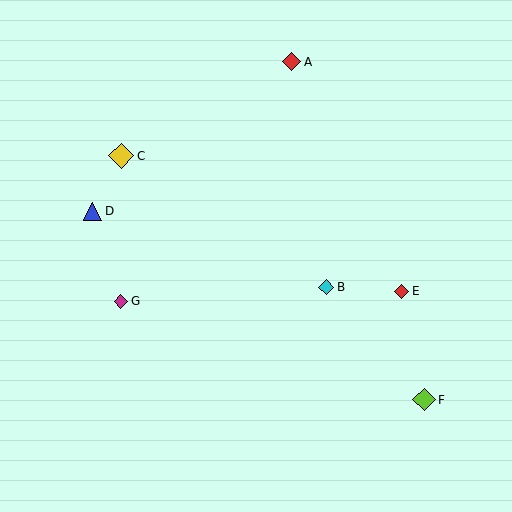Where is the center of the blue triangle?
The center of the blue triangle is at (92, 212).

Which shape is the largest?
The yellow diamond (labeled C) is the largest.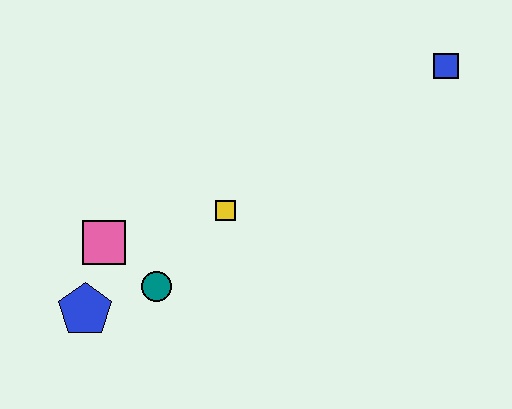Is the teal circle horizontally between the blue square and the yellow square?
No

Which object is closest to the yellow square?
The teal circle is closest to the yellow square.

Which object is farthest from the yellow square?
The blue square is farthest from the yellow square.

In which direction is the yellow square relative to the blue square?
The yellow square is to the left of the blue square.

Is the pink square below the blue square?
Yes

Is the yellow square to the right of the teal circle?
Yes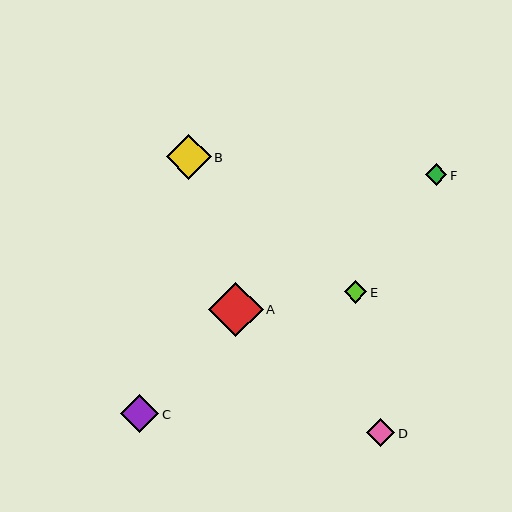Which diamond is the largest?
Diamond A is the largest with a size of approximately 54 pixels.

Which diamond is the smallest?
Diamond F is the smallest with a size of approximately 22 pixels.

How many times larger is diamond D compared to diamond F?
Diamond D is approximately 1.3 times the size of diamond F.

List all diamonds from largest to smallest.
From largest to smallest: A, B, C, D, E, F.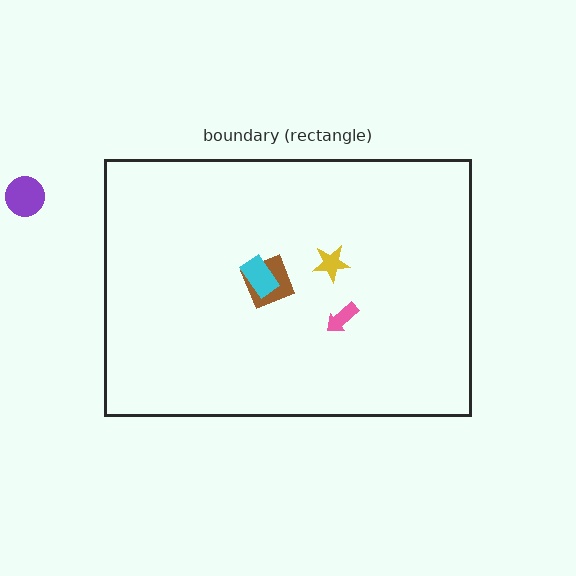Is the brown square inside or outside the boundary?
Inside.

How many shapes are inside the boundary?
4 inside, 1 outside.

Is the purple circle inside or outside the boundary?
Outside.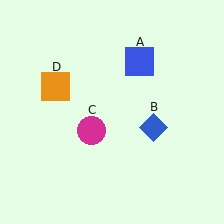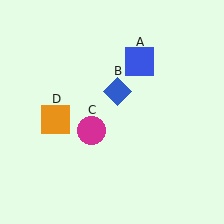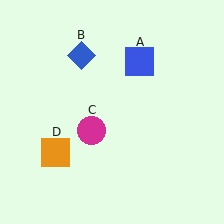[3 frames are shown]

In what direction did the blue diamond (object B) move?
The blue diamond (object B) moved up and to the left.